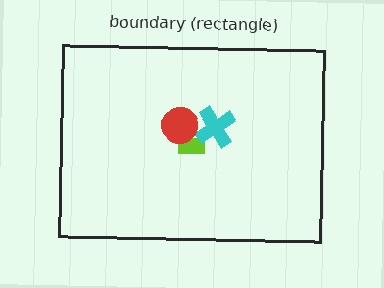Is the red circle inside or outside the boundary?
Inside.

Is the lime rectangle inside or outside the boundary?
Inside.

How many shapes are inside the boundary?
3 inside, 0 outside.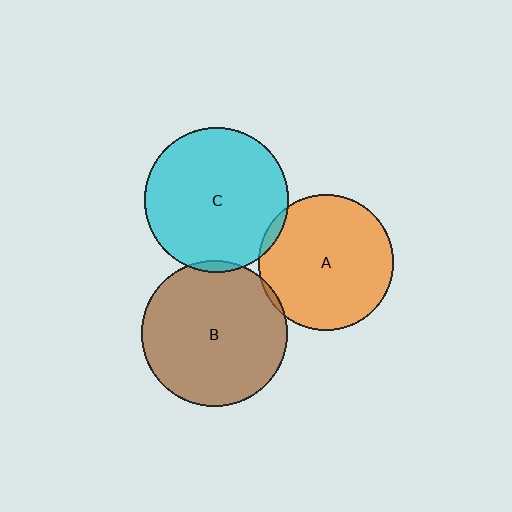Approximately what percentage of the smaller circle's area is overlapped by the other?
Approximately 5%.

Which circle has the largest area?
Circle B (brown).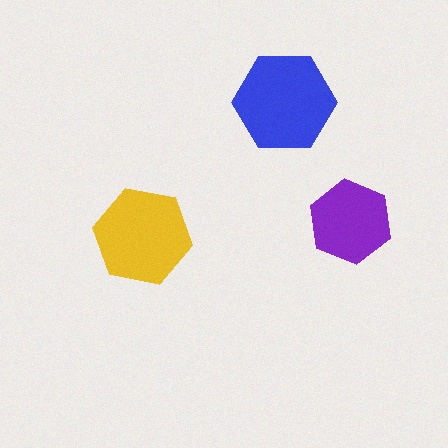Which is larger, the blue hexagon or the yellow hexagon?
The blue one.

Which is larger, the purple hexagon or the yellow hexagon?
The yellow one.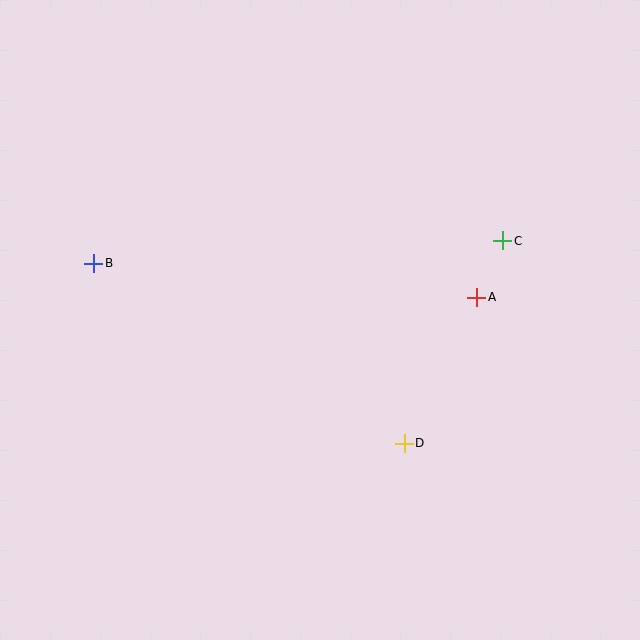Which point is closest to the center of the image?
Point D at (404, 443) is closest to the center.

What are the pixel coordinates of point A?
Point A is at (477, 297).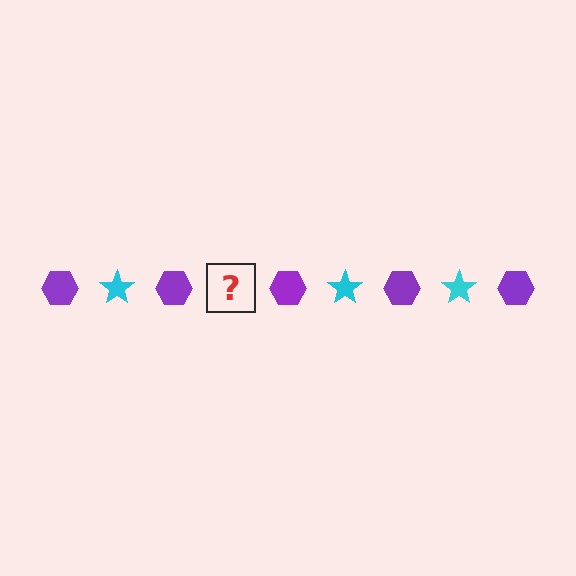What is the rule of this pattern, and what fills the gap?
The rule is that the pattern alternates between purple hexagon and cyan star. The gap should be filled with a cyan star.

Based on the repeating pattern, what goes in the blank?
The blank should be a cyan star.